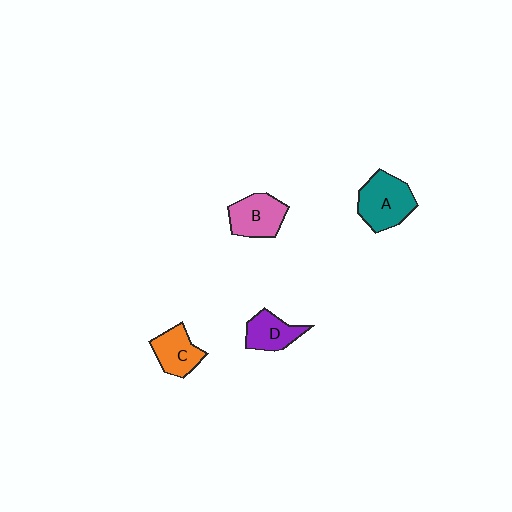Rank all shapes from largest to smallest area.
From largest to smallest: A (teal), B (pink), C (orange), D (purple).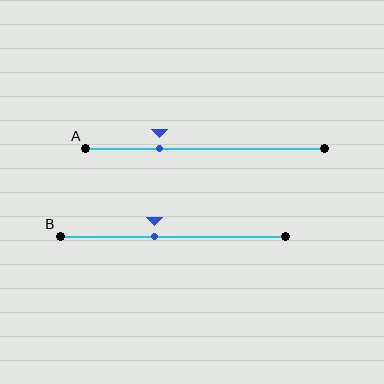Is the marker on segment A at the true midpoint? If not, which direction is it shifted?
No, the marker on segment A is shifted to the left by about 19% of the segment length.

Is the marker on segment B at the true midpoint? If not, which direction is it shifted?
No, the marker on segment B is shifted to the left by about 8% of the segment length.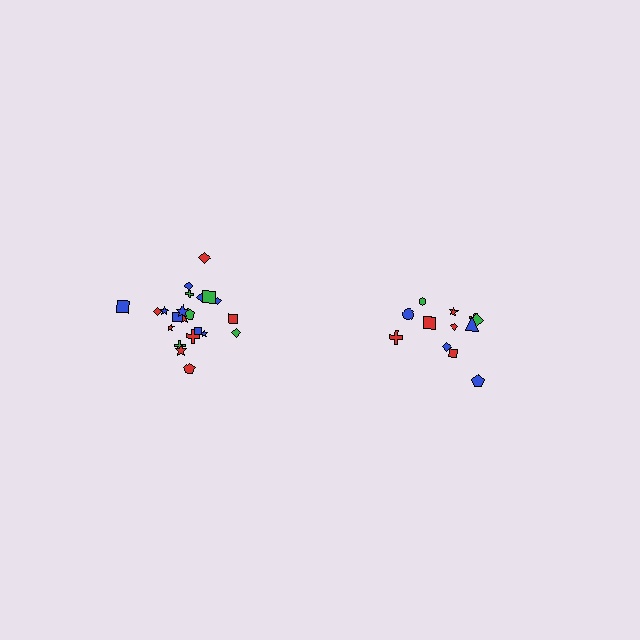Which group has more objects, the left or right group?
The left group.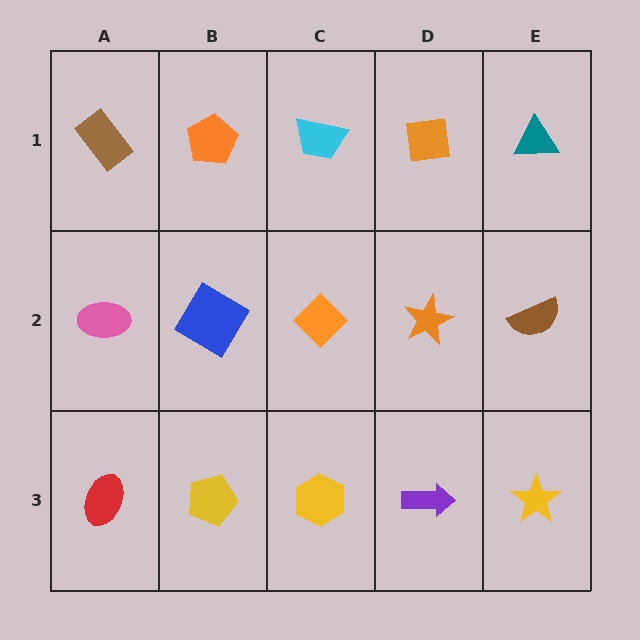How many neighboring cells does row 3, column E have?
2.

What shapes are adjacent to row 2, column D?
An orange square (row 1, column D), a purple arrow (row 3, column D), an orange diamond (row 2, column C), a brown semicircle (row 2, column E).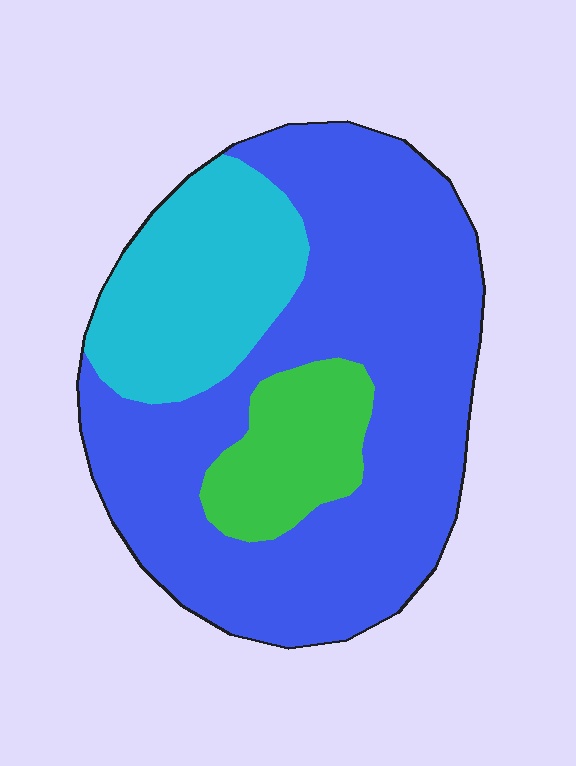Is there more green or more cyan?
Cyan.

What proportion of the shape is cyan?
Cyan takes up about one fifth (1/5) of the shape.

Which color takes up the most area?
Blue, at roughly 65%.